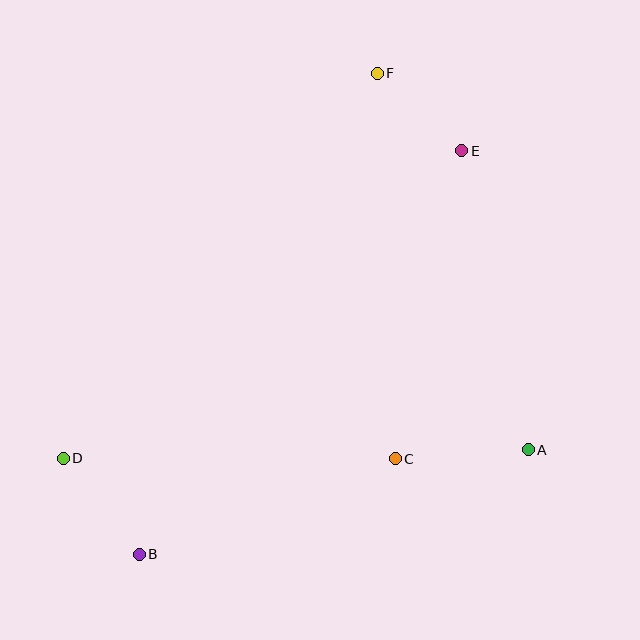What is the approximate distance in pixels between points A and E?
The distance between A and E is approximately 306 pixels.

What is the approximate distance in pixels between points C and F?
The distance between C and F is approximately 386 pixels.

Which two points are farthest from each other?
Points B and F are farthest from each other.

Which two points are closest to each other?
Points E and F are closest to each other.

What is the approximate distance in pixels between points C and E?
The distance between C and E is approximately 315 pixels.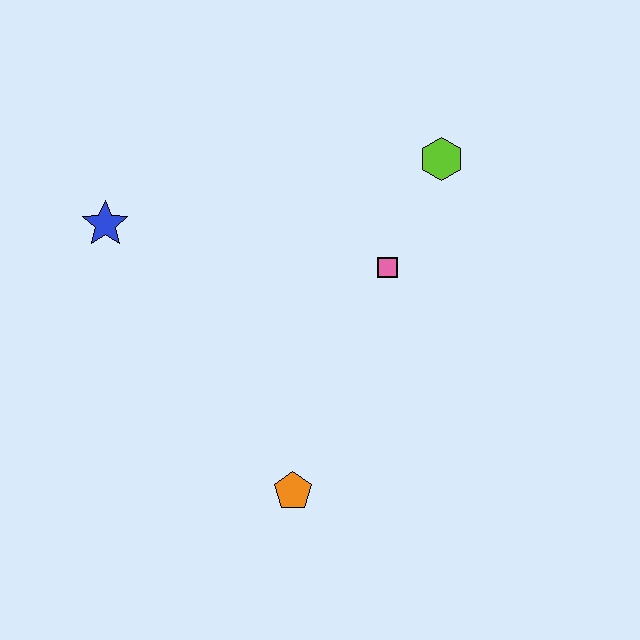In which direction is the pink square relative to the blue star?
The pink square is to the right of the blue star.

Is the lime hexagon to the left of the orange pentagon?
No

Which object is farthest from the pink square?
The blue star is farthest from the pink square.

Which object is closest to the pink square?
The lime hexagon is closest to the pink square.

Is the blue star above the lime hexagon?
No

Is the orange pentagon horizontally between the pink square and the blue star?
Yes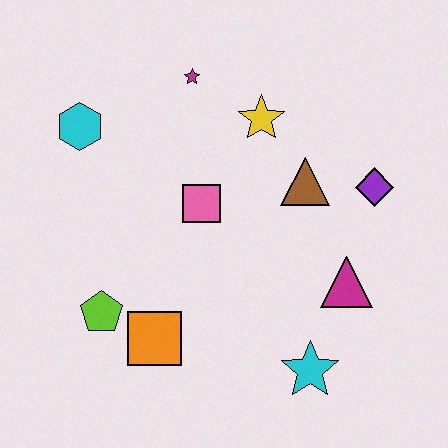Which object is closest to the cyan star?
The magenta triangle is closest to the cyan star.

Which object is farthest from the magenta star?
The cyan star is farthest from the magenta star.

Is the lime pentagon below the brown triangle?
Yes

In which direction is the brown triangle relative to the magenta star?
The brown triangle is to the right of the magenta star.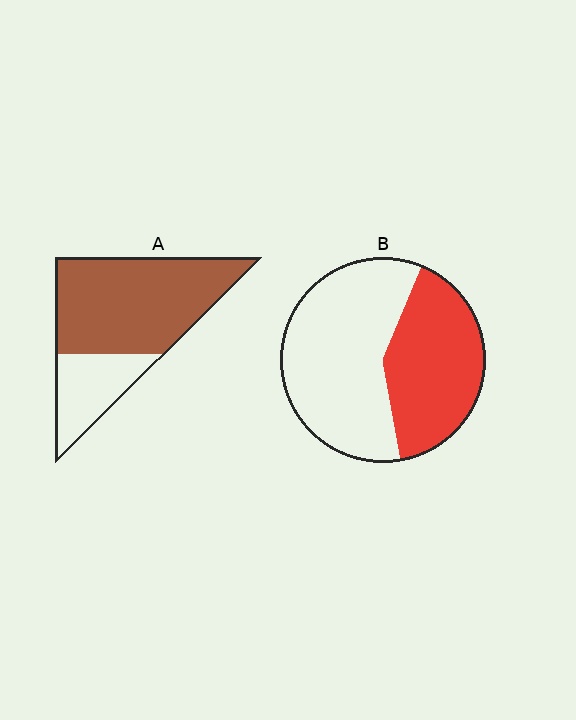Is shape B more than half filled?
No.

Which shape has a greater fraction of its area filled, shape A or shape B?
Shape A.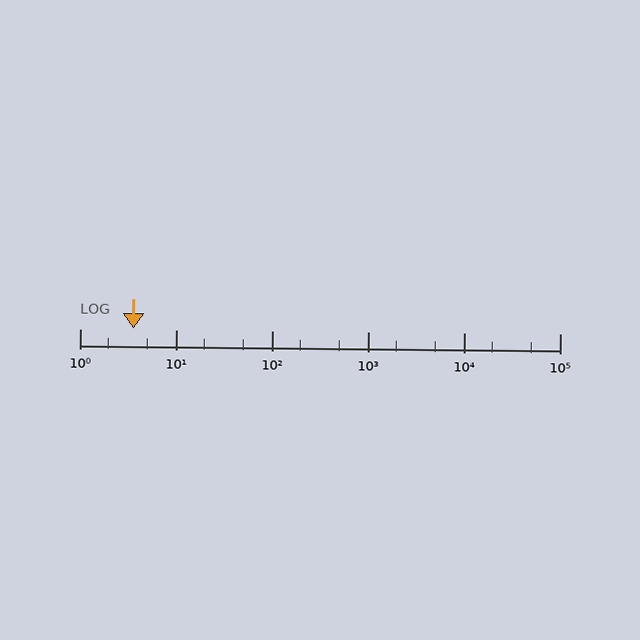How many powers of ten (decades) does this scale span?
The scale spans 5 decades, from 1 to 100000.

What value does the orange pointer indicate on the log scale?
The pointer indicates approximately 3.6.